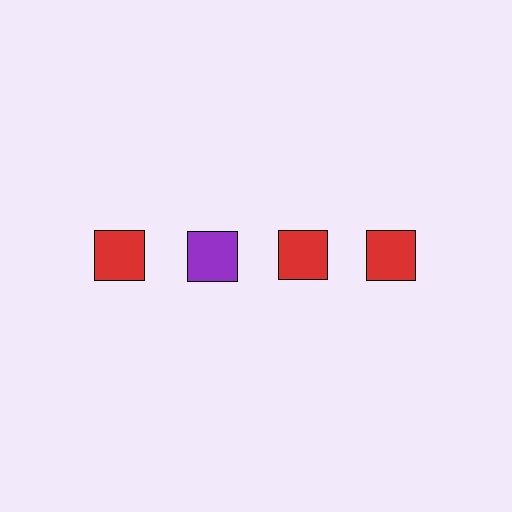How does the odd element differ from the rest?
It has a different color: purple instead of red.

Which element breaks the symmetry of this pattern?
The purple square in the top row, second from left column breaks the symmetry. All other shapes are red squares.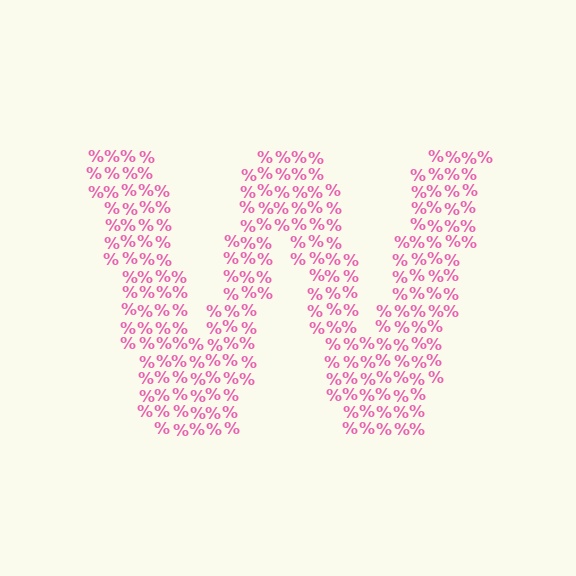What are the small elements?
The small elements are percent signs.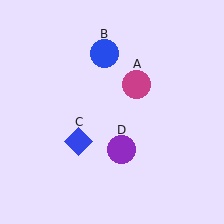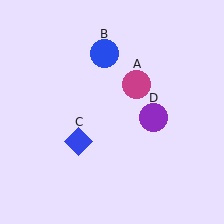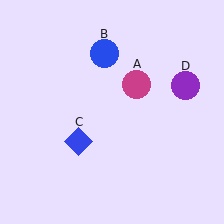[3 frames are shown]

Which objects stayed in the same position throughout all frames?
Magenta circle (object A) and blue circle (object B) and blue diamond (object C) remained stationary.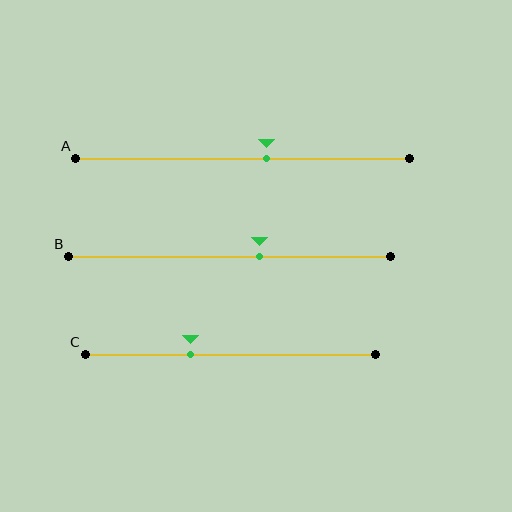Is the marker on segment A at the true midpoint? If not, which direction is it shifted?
No, the marker on segment A is shifted to the right by about 7% of the segment length.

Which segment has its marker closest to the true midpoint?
Segment A has its marker closest to the true midpoint.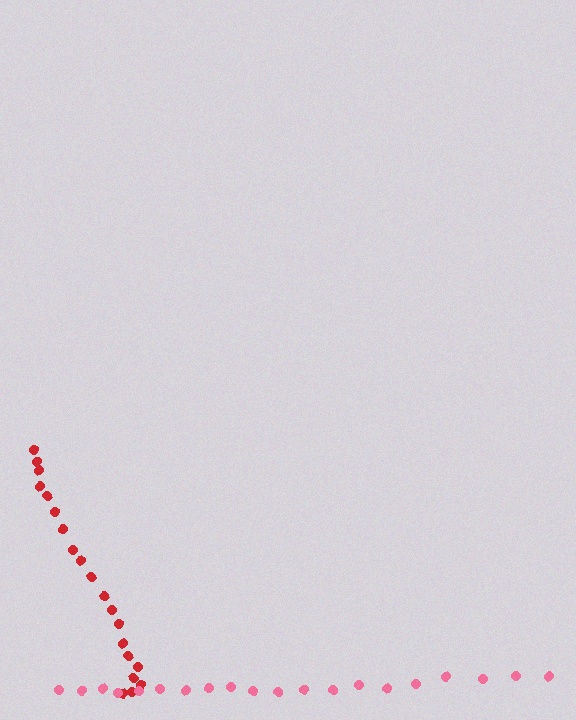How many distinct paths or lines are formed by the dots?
There are 2 distinct paths.